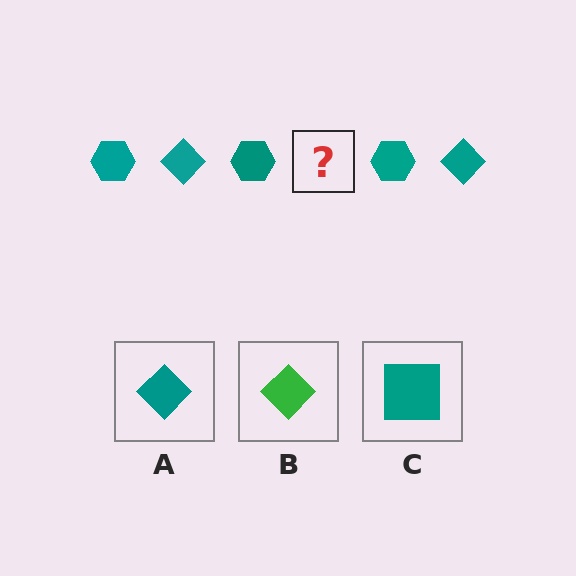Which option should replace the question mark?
Option A.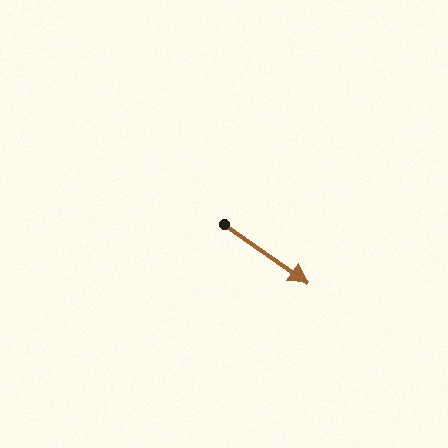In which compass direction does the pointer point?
Southeast.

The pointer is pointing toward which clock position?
Roughly 4 o'clock.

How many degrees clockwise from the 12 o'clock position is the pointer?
Approximately 125 degrees.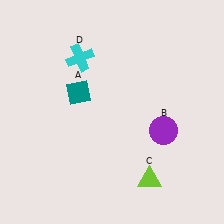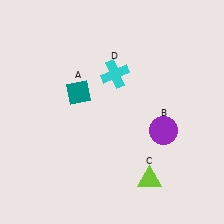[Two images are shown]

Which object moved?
The cyan cross (D) moved right.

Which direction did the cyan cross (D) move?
The cyan cross (D) moved right.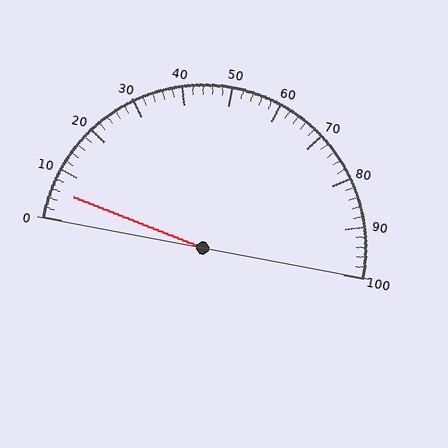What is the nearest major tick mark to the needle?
The nearest major tick mark is 10.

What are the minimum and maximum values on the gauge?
The gauge ranges from 0 to 100.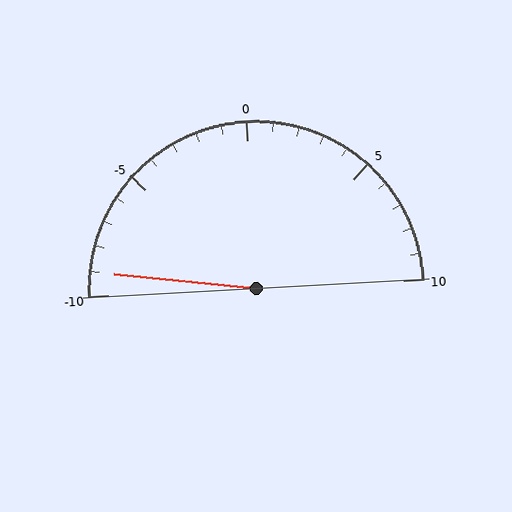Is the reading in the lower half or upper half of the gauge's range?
The reading is in the lower half of the range (-10 to 10).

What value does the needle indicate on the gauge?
The needle indicates approximately -9.